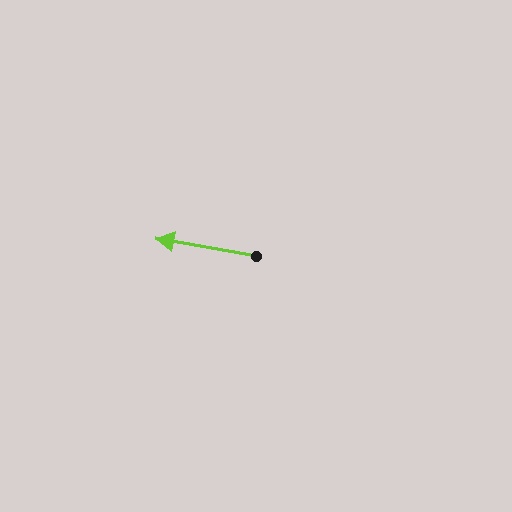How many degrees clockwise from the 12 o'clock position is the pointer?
Approximately 280 degrees.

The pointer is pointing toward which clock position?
Roughly 9 o'clock.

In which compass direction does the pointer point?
West.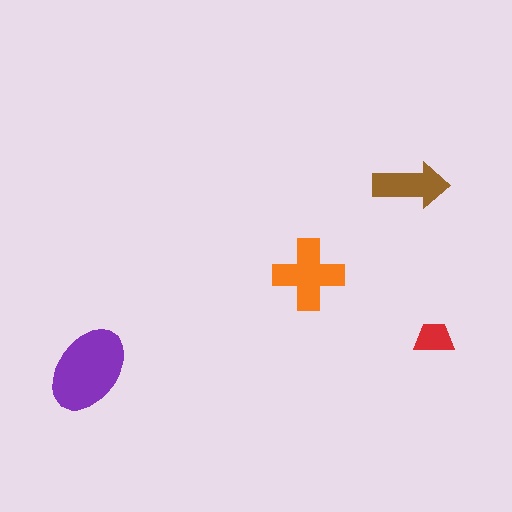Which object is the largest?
The purple ellipse.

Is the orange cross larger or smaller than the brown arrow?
Larger.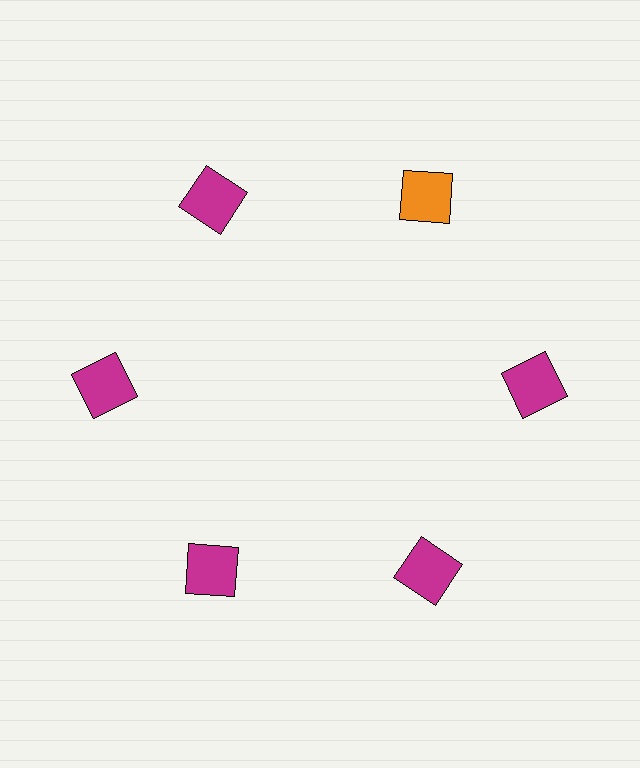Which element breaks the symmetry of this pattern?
The orange square at roughly the 1 o'clock position breaks the symmetry. All other shapes are magenta squares.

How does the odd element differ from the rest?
It has a different color: orange instead of magenta.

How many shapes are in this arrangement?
There are 6 shapes arranged in a ring pattern.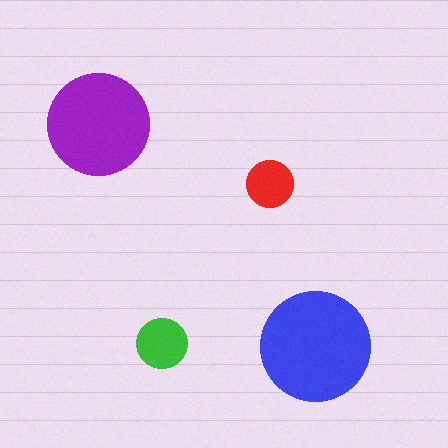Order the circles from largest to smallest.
the blue one, the purple one, the green one, the red one.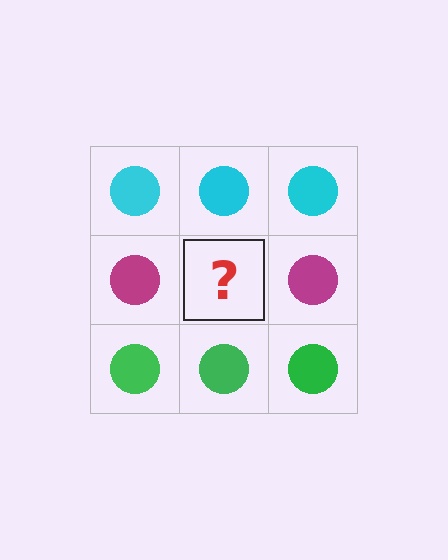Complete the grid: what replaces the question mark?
The question mark should be replaced with a magenta circle.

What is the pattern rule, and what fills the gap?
The rule is that each row has a consistent color. The gap should be filled with a magenta circle.